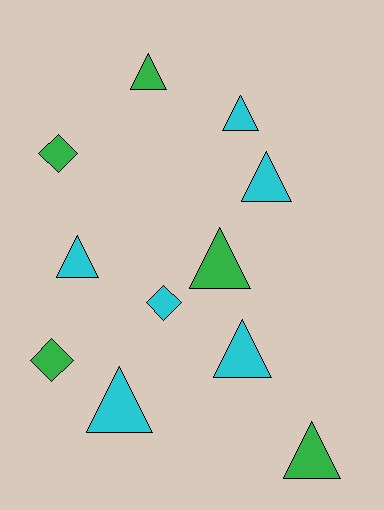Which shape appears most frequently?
Triangle, with 8 objects.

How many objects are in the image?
There are 11 objects.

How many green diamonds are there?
There are 2 green diamonds.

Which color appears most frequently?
Cyan, with 6 objects.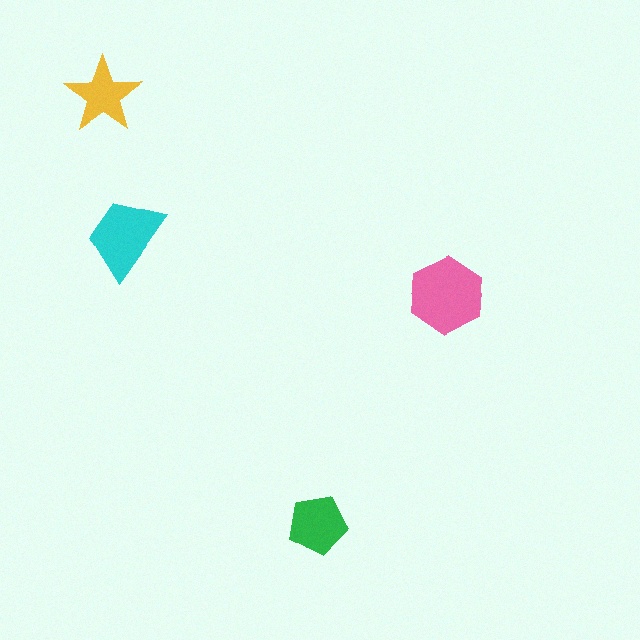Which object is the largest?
The pink hexagon.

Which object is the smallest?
The yellow star.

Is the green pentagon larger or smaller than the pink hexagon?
Smaller.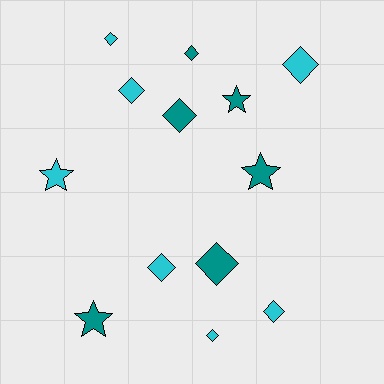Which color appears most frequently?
Cyan, with 7 objects.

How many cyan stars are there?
There is 1 cyan star.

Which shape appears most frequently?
Diamond, with 9 objects.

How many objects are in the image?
There are 13 objects.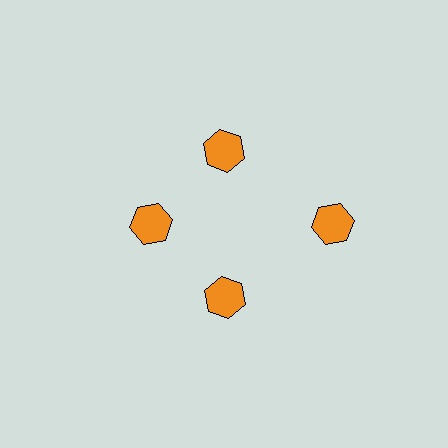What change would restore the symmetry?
The symmetry would be restored by moving it inward, back onto the ring so that all 4 hexagons sit at equal angles and equal distance from the center.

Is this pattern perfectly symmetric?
No. The 4 orange hexagons are arranged in a ring, but one element near the 3 o'clock position is pushed outward from the center, breaking the 4-fold rotational symmetry.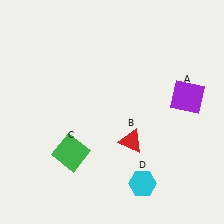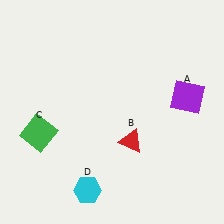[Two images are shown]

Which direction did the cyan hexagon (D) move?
The cyan hexagon (D) moved left.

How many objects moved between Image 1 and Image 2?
2 objects moved between the two images.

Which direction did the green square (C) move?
The green square (C) moved left.